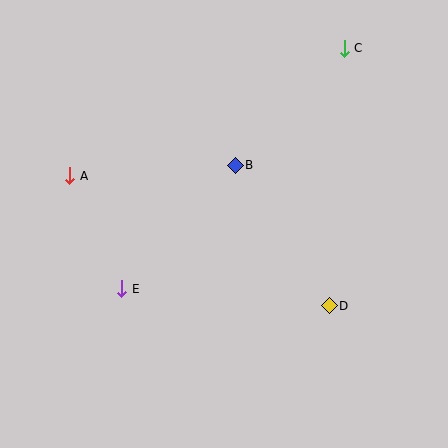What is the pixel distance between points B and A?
The distance between B and A is 166 pixels.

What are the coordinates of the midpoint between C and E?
The midpoint between C and E is at (233, 169).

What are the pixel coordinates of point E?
Point E is at (122, 289).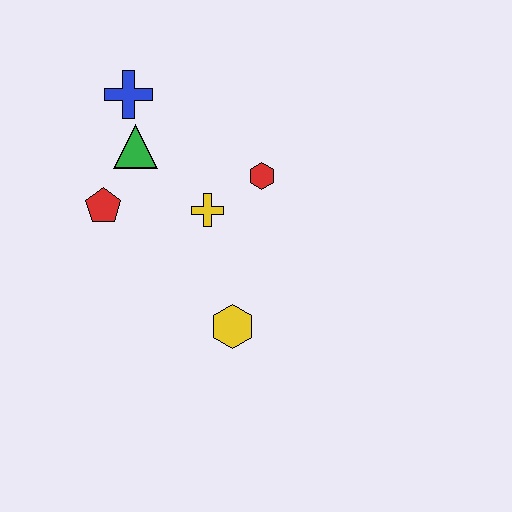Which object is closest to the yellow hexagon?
The yellow cross is closest to the yellow hexagon.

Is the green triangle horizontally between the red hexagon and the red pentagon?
Yes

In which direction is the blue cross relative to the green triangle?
The blue cross is above the green triangle.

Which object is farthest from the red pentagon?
The yellow hexagon is farthest from the red pentagon.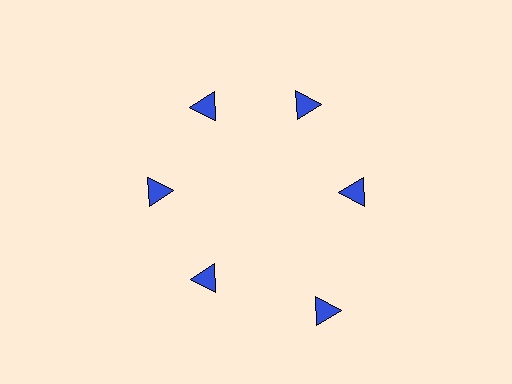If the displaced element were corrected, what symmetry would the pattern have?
It would have 6-fold rotational symmetry — the pattern would map onto itself every 60 degrees.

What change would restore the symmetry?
The symmetry would be restored by moving it inward, back onto the ring so that all 6 triangles sit at equal angles and equal distance from the center.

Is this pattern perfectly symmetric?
No. The 6 blue triangles are arranged in a ring, but one element near the 5 o'clock position is pushed outward from the center, breaking the 6-fold rotational symmetry.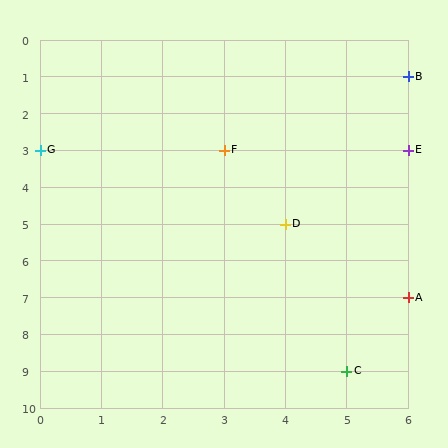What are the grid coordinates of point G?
Point G is at grid coordinates (0, 3).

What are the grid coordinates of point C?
Point C is at grid coordinates (5, 9).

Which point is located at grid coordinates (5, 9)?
Point C is at (5, 9).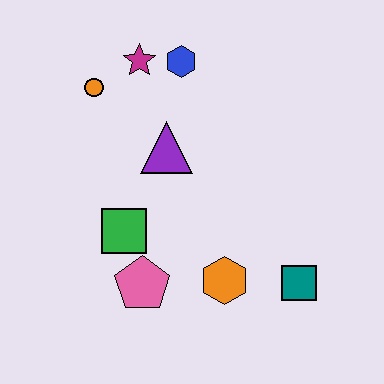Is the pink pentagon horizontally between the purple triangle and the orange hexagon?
No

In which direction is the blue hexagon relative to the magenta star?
The blue hexagon is to the right of the magenta star.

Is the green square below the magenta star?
Yes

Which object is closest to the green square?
The pink pentagon is closest to the green square.